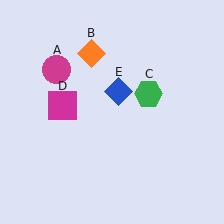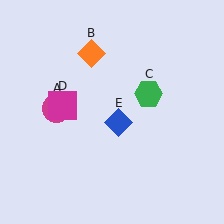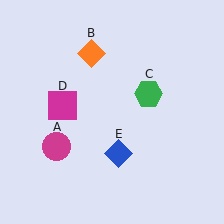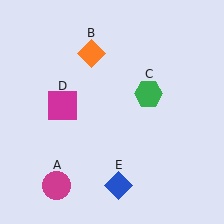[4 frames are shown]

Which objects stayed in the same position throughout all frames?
Orange diamond (object B) and green hexagon (object C) and magenta square (object D) remained stationary.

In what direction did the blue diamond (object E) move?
The blue diamond (object E) moved down.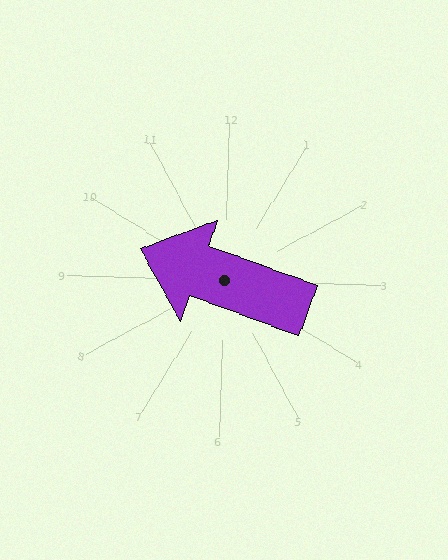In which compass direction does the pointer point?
West.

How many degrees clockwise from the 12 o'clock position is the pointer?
Approximately 288 degrees.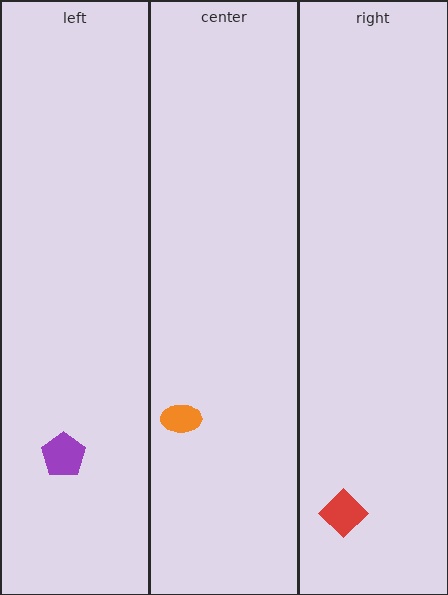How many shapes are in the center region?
1.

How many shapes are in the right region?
1.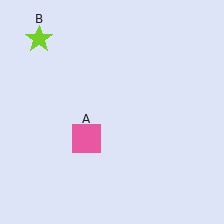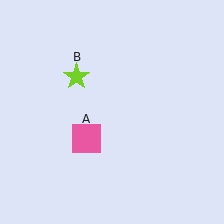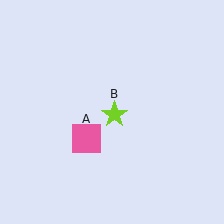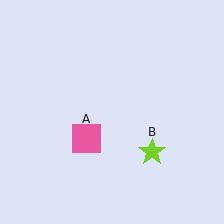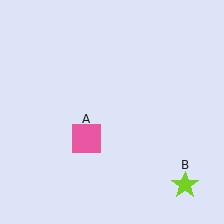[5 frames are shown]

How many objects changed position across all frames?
1 object changed position: lime star (object B).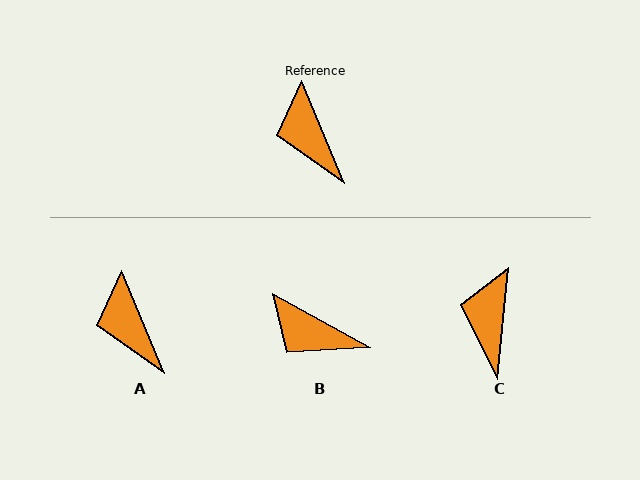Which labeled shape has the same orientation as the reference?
A.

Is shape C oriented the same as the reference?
No, it is off by about 28 degrees.